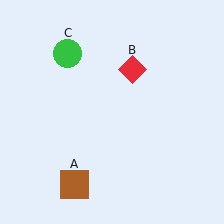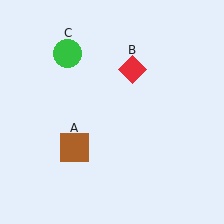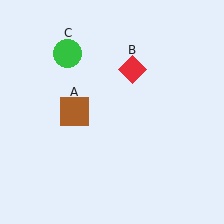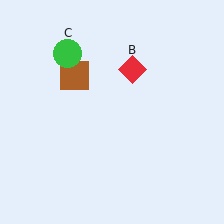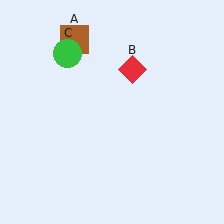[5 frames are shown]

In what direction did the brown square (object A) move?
The brown square (object A) moved up.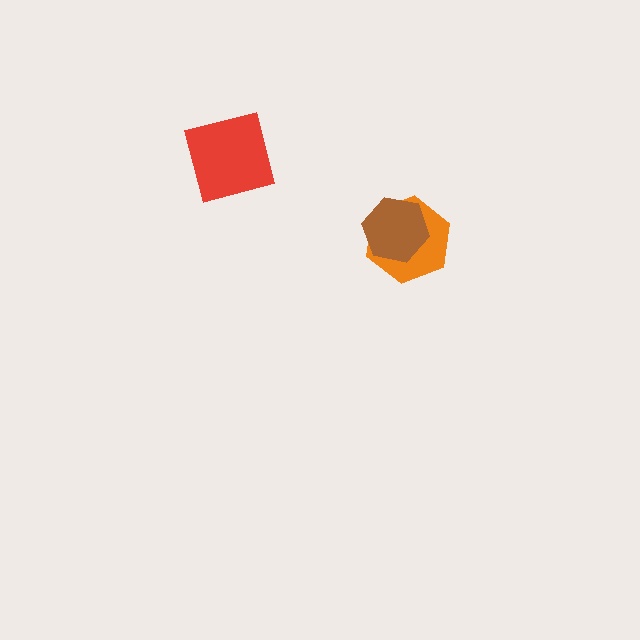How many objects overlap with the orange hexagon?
1 object overlaps with the orange hexagon.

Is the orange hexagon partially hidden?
Yes, it is partially covered by another shape.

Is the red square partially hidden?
No, no other shape covers it.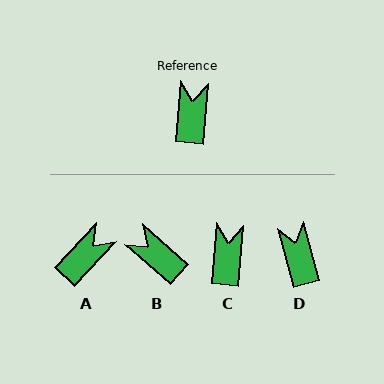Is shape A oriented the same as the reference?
No, it is off by about 39 degrees.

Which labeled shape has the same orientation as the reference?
C.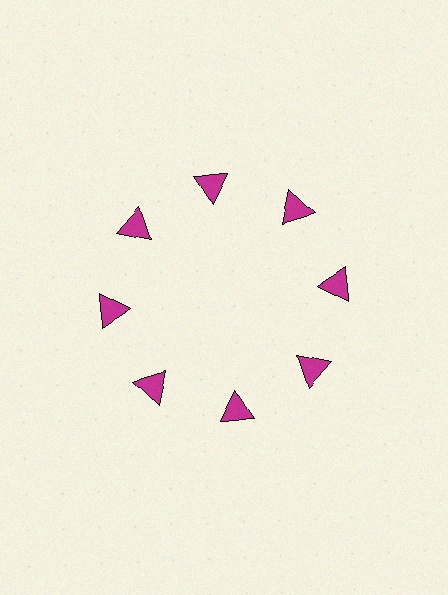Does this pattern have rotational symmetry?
Yes, this pattern has 8-fold rotational symmetry. It looks the same after rotating 45 degrees around the center.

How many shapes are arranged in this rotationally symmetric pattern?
There are 8 shapes, arranged in 8 groups of 1.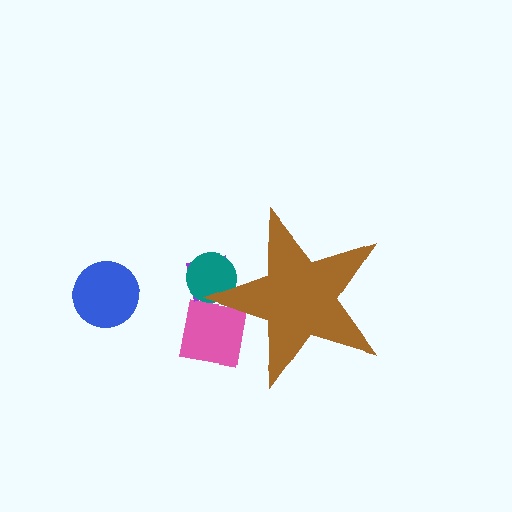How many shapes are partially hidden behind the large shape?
3 shapes are partially hidden.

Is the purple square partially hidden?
Yes, the purple square is partially hidden behind the brown star.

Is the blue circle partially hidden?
No, the blue circle is fully visible.